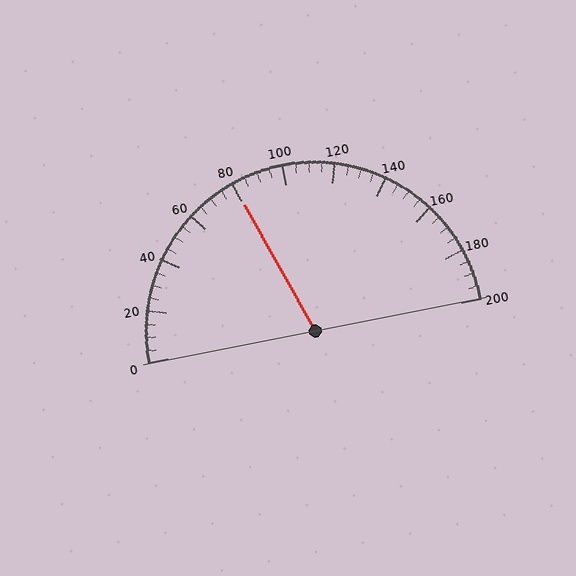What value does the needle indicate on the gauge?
The needle indicates approximately 80.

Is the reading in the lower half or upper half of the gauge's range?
The reading is in the lower half of the range (0 to 200).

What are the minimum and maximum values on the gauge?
The gauge ranges from 0 to 200.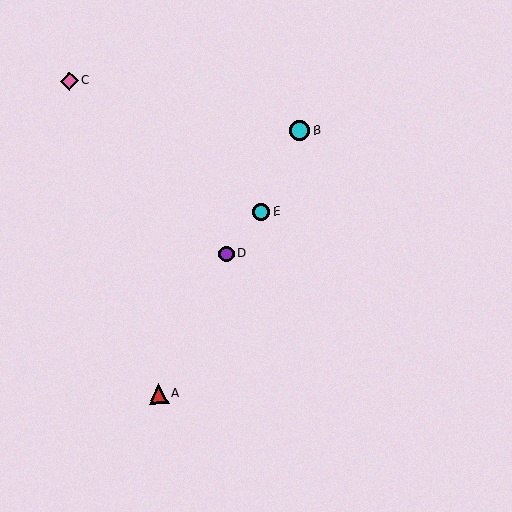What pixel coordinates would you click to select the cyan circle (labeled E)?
Click at (261, 212) to select the cyan circle E.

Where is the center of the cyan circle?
The center of the cyan circle is at (299, 130).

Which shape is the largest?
The cyan circle (labeled B) is the largest.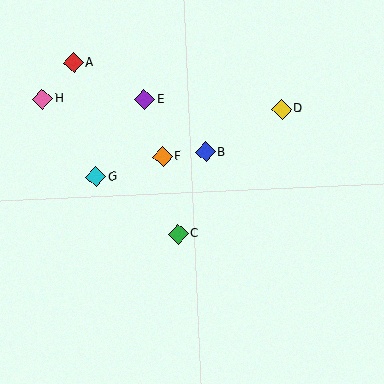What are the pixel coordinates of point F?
Point F is at (163, 156).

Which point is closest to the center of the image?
Point B at (205, 152) is closest to the center.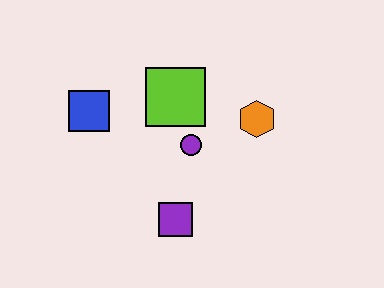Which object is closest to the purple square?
The purple circle is closest to the purple square.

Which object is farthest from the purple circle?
The blue square is farthest from the purple circle.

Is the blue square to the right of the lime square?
No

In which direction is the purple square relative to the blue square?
The purple square is below the blue square.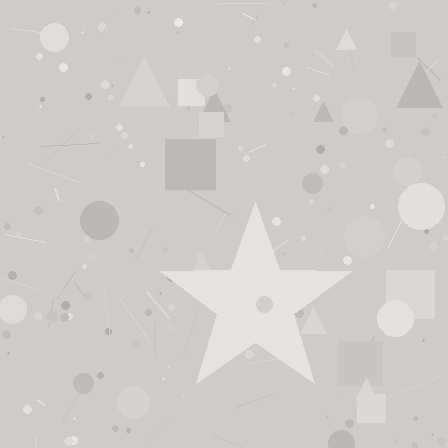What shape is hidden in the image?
A star is hidden in the image.